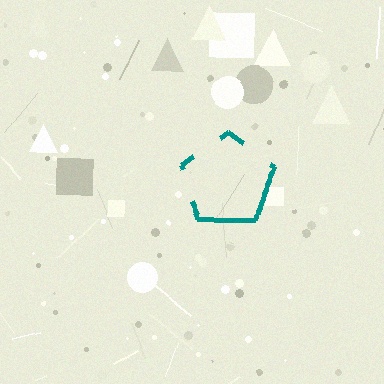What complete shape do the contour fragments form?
The contour fragments form a pentagon.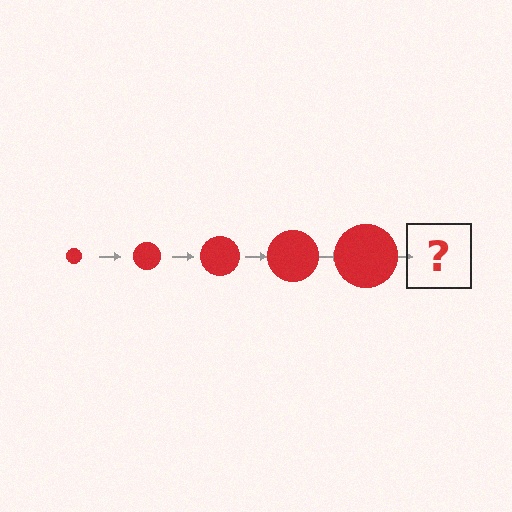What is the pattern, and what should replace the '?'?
The pattern is that the circle gets progressively larger each step. The '?' should be a red circle, larger than the previous one.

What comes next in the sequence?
The next element should be a red circle, larger than the previous one.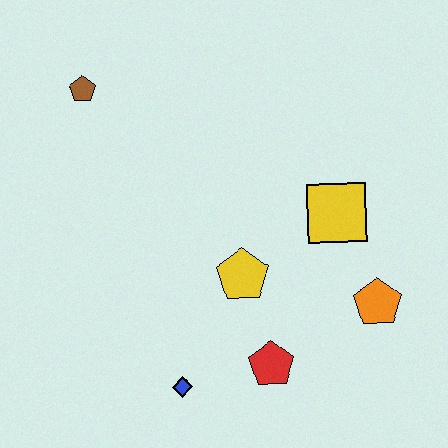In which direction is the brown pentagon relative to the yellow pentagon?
The brown pentagon is above the yellow pentagon.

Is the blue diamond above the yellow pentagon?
No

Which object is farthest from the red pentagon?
The brown pentagon is farthest from the red pentagon.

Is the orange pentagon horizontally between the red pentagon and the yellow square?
No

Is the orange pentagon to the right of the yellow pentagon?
Yes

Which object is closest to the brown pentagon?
The yellow pentagon is closest to the brown pentagon.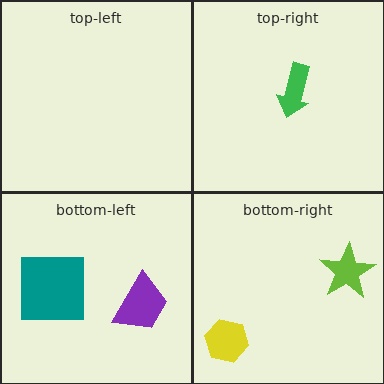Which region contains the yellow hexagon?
The bottom-right region.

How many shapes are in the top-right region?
1.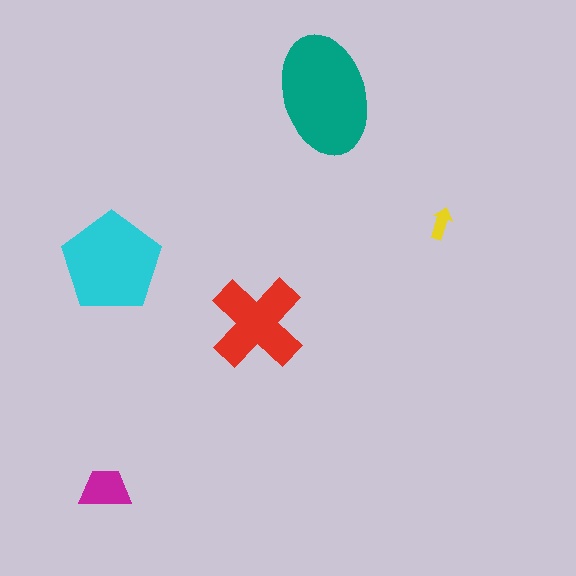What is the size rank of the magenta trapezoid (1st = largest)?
4th.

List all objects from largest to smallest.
The teal ellipse, the cyan pentagon, the red cross, the magenta trapezoid, the yellow arrow.